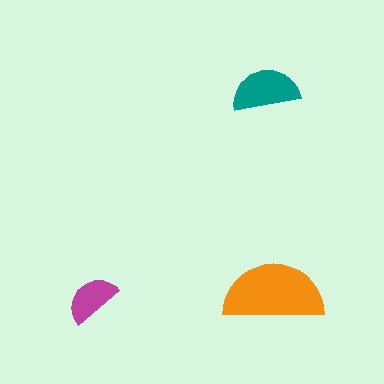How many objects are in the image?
There are 3 objects in the image.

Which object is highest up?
The teal semicircle is topmost.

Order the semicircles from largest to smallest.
the orange one, the teal one, the magenta one.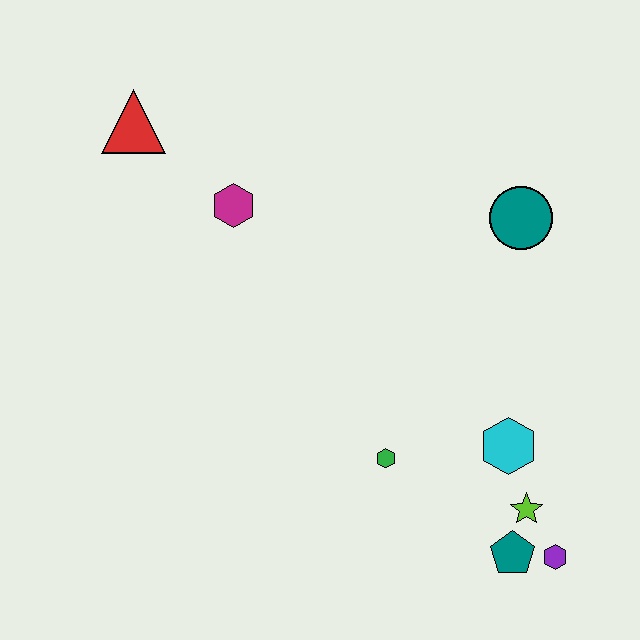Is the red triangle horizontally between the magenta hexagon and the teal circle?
No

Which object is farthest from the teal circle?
The red triangle is farthest from the teal circle.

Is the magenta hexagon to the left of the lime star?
Yes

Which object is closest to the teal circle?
The cyan hexagon is closest to the teal circle.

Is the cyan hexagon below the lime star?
No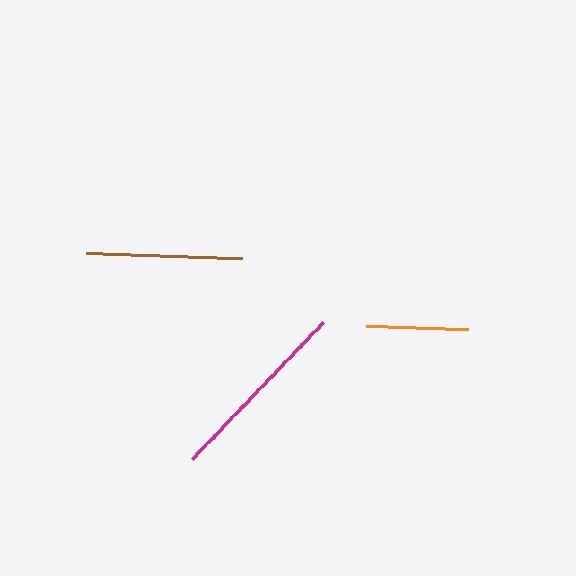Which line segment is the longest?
The magenta line is the longest at approximately 189 pixels.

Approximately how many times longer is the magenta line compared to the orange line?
The magenta line is approximately 1.8 times the length of the orange line.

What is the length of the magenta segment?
The magenta segment is approximately 189 pixels long.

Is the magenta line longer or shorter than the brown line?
The magenta line is longer than the brown line.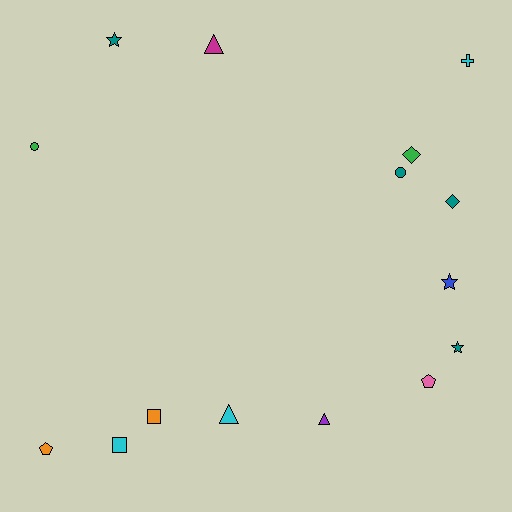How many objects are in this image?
There are 15 objects.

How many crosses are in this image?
There is 1 cross.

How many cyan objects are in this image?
There are 3 cyan objects.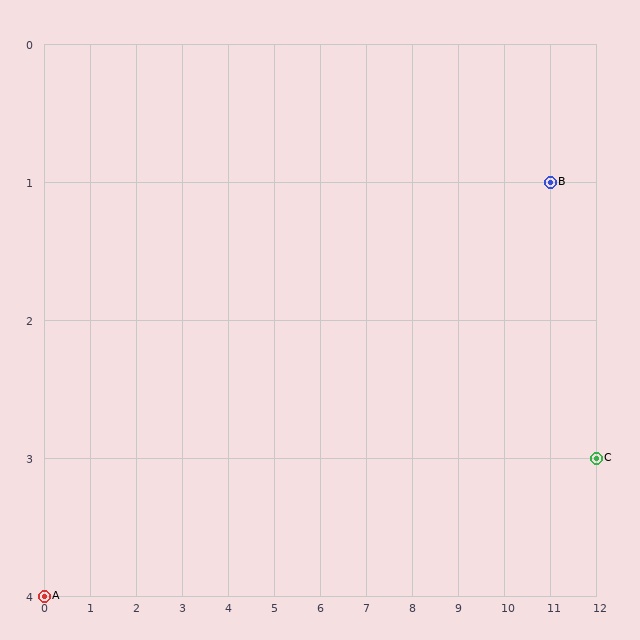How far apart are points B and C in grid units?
Points B and C are 1 column and 2 rows apart (about 2.2 grid units diagonally).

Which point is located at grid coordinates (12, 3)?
Point C is at (12, 3).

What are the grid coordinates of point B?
Point B is at grid coordinates (11, 1).